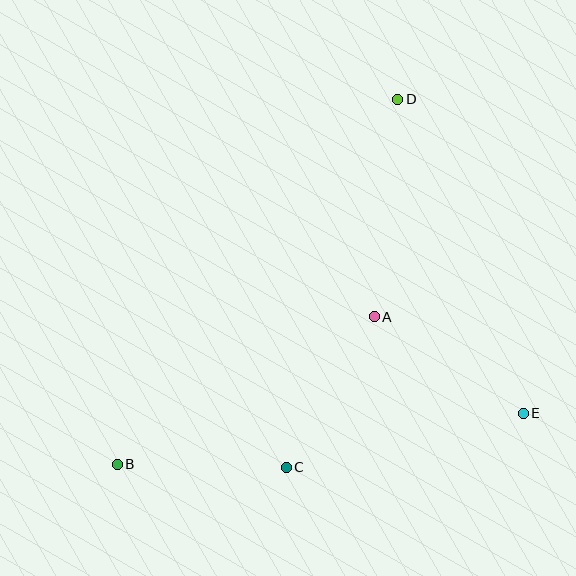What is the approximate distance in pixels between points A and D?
The distance between A and D is approximately 219 pixels.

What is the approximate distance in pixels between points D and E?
The distance between D and E is approximately 338 pixels.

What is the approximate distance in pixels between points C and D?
The distance between C and D is approximately 384 pixels.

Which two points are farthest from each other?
Points B and D are farthest from each other.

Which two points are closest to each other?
Points B and C are closest to each other.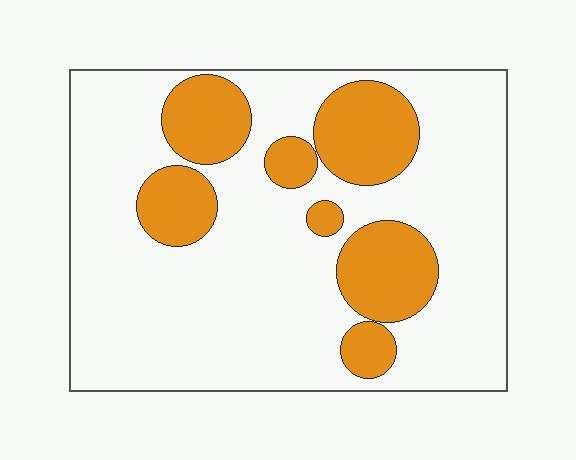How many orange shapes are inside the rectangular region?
7.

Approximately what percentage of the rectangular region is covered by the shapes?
Approximately 25%.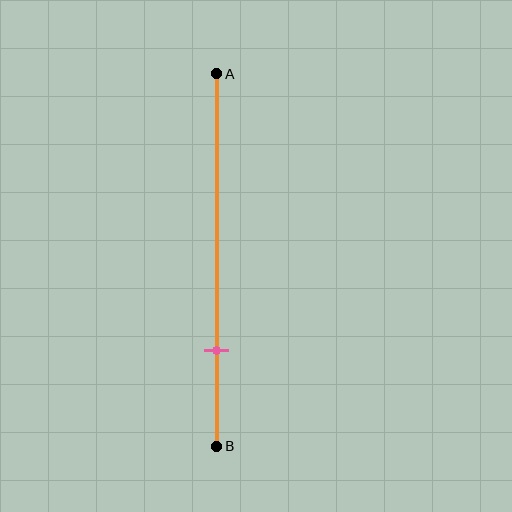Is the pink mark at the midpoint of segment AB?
No, the mark is at about 75% from A, not at the 50% midpoint.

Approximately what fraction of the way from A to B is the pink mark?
The pink mark is approximately 75% of the way from A to B.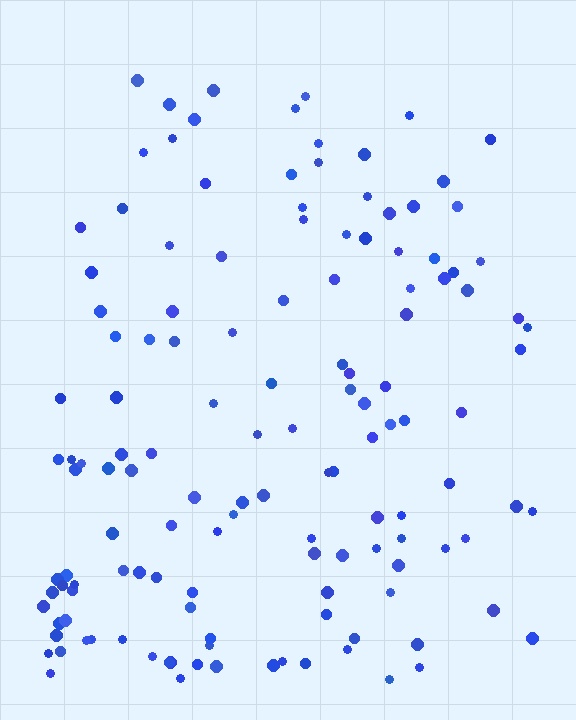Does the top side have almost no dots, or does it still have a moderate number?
Still a moderate number, just noticeably fewer than the bottom.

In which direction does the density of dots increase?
From top to bottom, with the bottom side densest.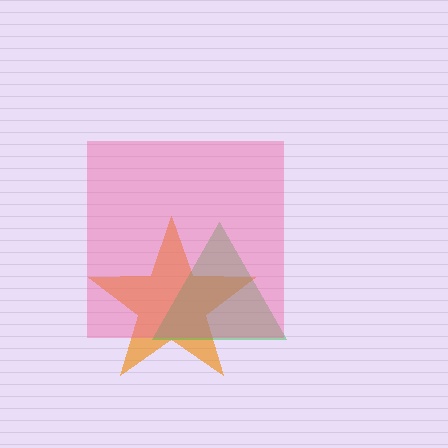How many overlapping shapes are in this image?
There are 3 overlapping shapes in the image.